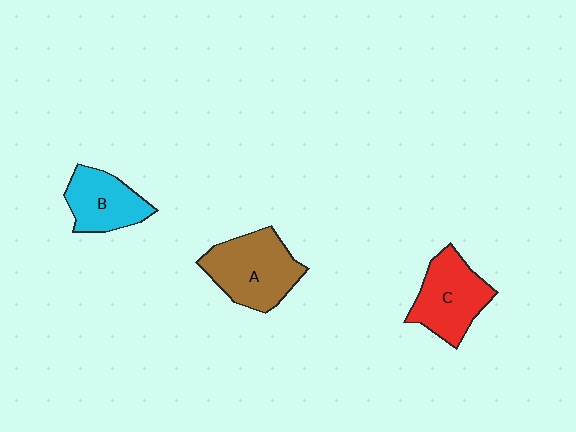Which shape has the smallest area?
Shape B (cyan).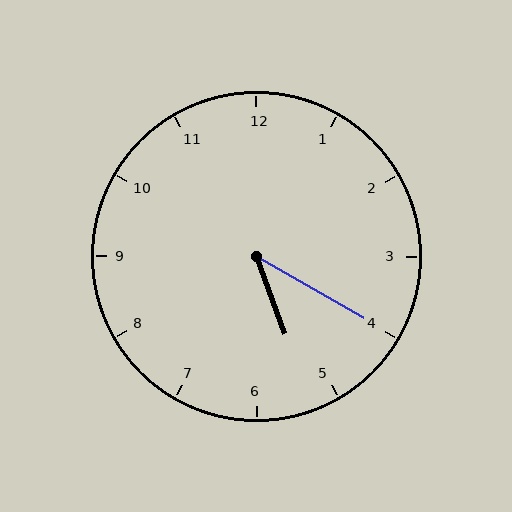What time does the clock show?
5:20.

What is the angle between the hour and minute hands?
Approximately 40 degrees.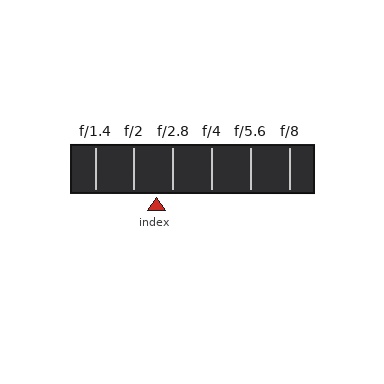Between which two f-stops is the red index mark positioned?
The index mark is between f/2 and f/2.8.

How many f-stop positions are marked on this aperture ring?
There are 6 f-stop positions marked.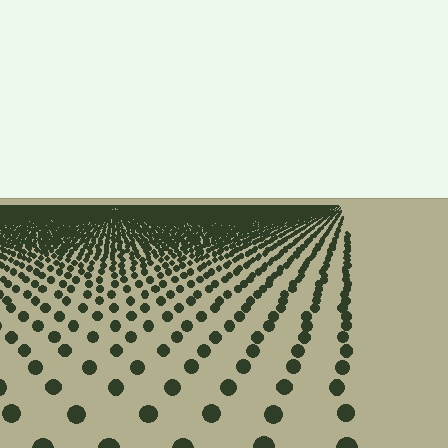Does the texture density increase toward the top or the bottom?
Density increases toward the top.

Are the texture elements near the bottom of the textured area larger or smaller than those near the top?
Larger. Near the bottom, elements are closer to the viewer and appear at a bigger on-screen size.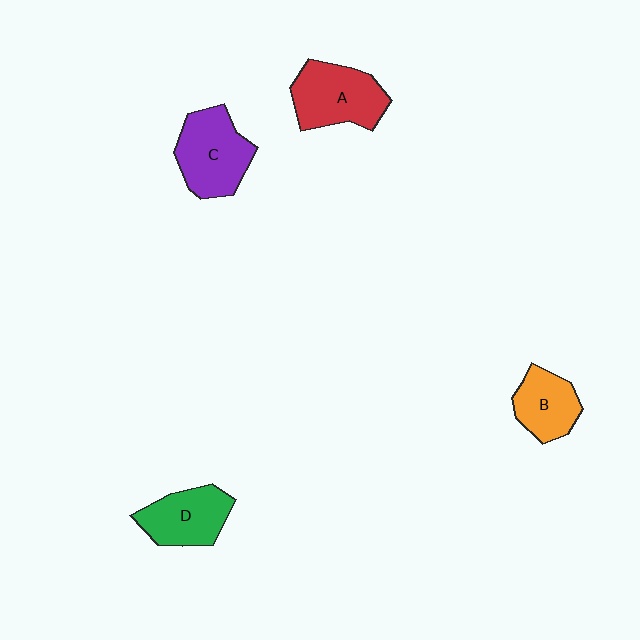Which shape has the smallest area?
Shape B (orange).